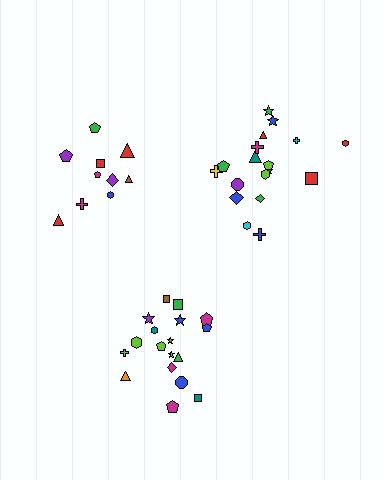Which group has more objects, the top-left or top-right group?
The top-right group.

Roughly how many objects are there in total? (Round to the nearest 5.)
Roughly 45 objects in total.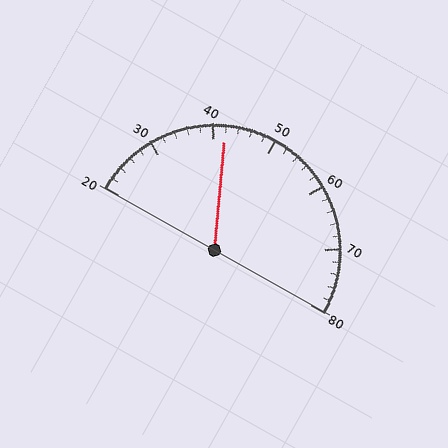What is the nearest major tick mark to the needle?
The nearest major tick mark is 40.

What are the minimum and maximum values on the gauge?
The gauge ranges from 20 to 80.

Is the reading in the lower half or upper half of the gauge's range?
The reading is in the lower half of the range (20 to 80).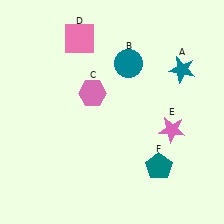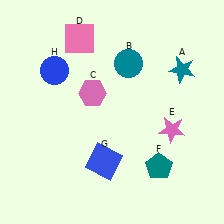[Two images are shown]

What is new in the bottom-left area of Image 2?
A blue square (G) was added in the bottom-left area of Image 2.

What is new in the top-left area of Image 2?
A blue circle (H) was added in the top-left area of Image 2.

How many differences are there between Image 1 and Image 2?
There are 2 differences between the two images.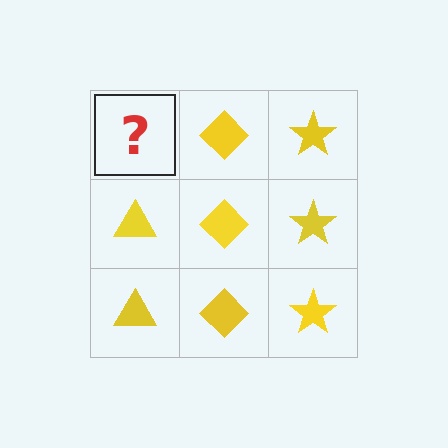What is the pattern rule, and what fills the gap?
The rule is that each column has a consistent shape. The gap should be filled with a yellow triangle.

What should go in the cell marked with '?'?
The missing cell should contain a yellow triangle.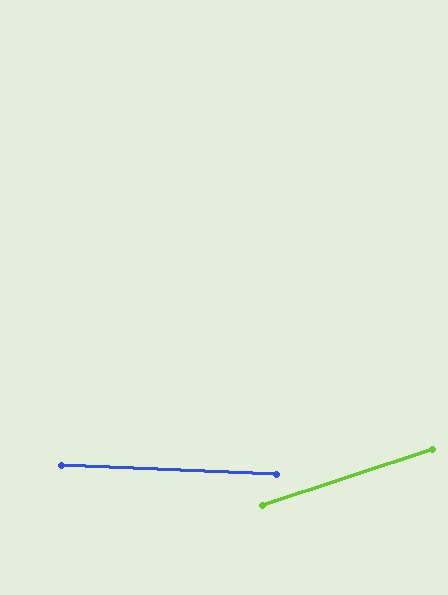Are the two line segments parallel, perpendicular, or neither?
Neither parallel nor perpendicular — they differ by about 20°.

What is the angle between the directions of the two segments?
Approximately 20 degrees.